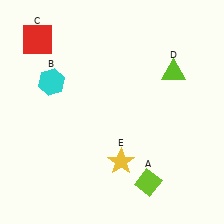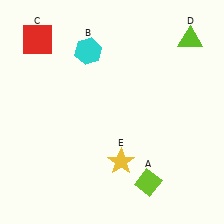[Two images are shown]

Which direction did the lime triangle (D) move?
The lime triangle (D) moved up.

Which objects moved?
The objects that moved are: the cyan hexagon (B), the lime triangle (D).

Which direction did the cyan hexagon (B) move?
The cyan hexagon (B) moved right.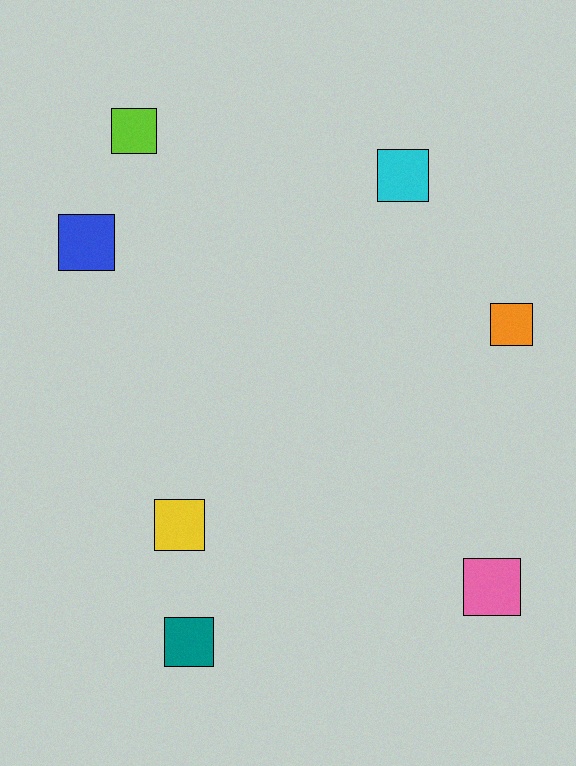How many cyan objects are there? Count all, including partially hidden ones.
There is 1 cyan object.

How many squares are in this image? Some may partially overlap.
There are 7 squares.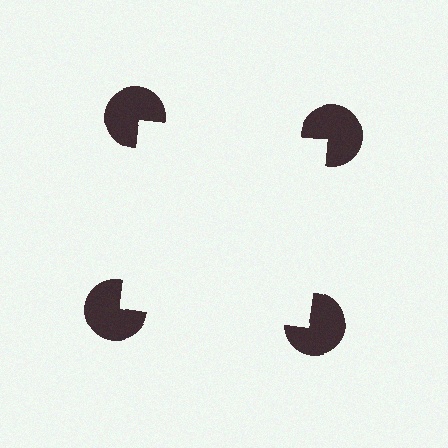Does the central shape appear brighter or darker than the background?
It typically appears slightly brighter than the background, even though no actual brightness change is drawn.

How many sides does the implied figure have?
4 sides.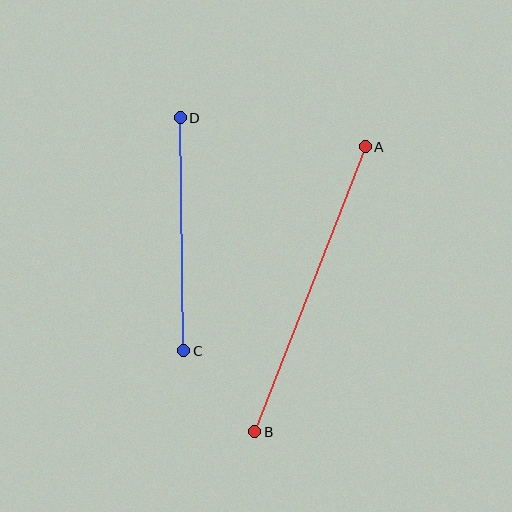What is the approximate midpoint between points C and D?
The midpoint is at approximately (182, 234) pixels.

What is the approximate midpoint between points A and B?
The midpoint is at approximately (310, 289) pixels.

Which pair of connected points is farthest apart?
Points A and B are farthest apart.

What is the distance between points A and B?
The distance is approximately 306 pixels.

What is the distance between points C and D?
The distance is approximately 233 pixels.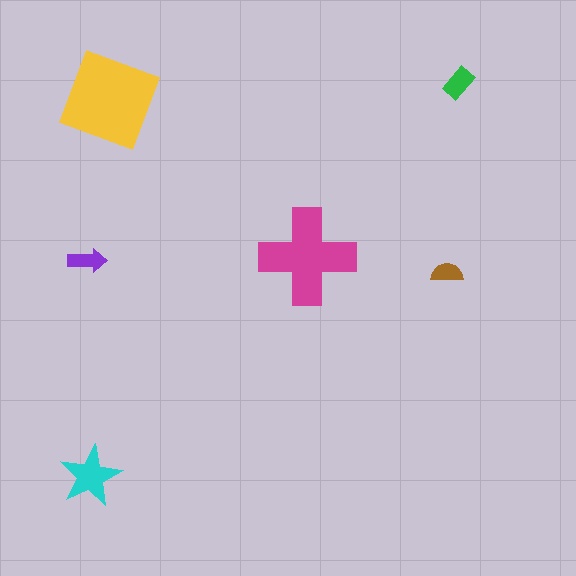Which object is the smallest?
The brown semicircle.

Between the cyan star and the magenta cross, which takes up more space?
The magenta cross.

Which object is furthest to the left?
The purple arrow is leftmost.